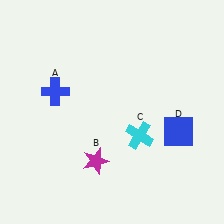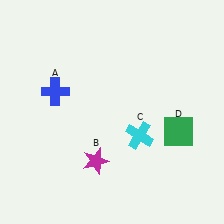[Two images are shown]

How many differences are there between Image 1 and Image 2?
There is 1 difference between the two images.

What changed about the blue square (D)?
In Image 1, D is blue. In Image 2, it changed to green.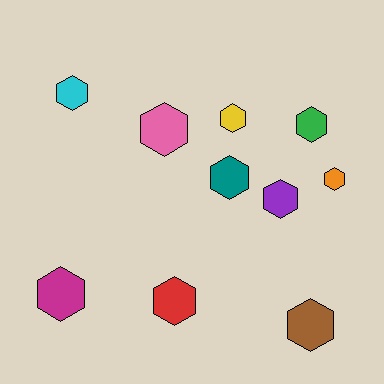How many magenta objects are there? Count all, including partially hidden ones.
There is 1 magenta object.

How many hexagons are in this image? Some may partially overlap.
There are 10 hexagons.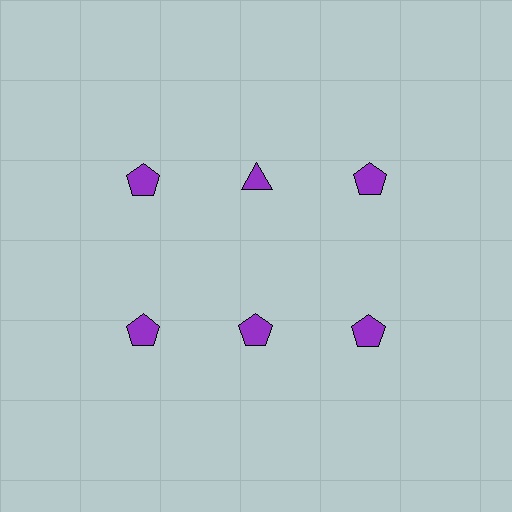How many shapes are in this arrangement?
There are 6 shapes arranged in a grid pattern.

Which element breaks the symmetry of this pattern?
The purple triangle in the top row, second from left column breaks the symmetry. All other shapes are purple pentagons.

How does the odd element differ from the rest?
It has a different shape: triangle instead of pentagon.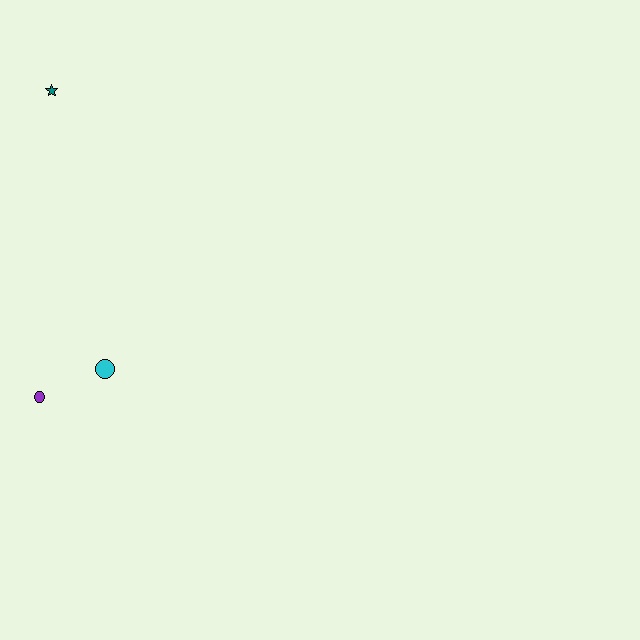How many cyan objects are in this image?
There is 1 cyan object.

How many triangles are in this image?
There are no triangles.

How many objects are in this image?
There are 3 objects.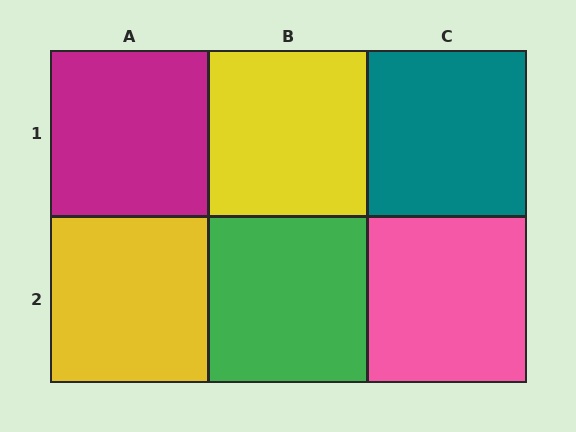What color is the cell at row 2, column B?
Green.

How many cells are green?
1 cell is green.